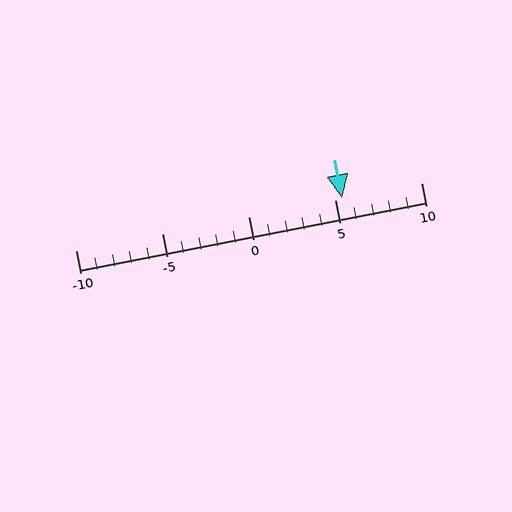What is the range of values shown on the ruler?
The ruler shows values from -10 to 10.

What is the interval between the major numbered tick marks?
The major tick marks are spaced 5 units apart.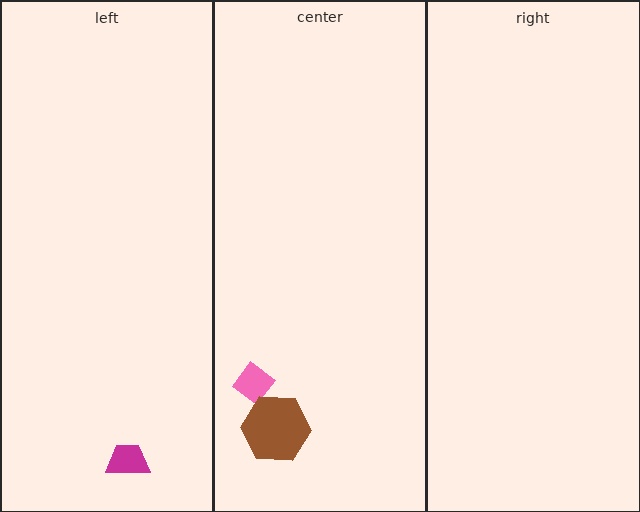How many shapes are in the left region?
1.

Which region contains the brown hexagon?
The center region.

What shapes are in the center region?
The pink diamond, the brown hexagon.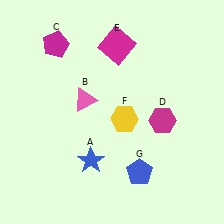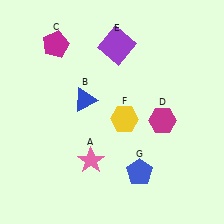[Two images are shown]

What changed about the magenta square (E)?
In Image 1, E is magenta. In Image 2, it changed to purple.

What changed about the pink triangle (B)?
In Image 1, B is pink. In Image 2, it changed to blue.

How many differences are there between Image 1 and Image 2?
There are 3 differences between the two images.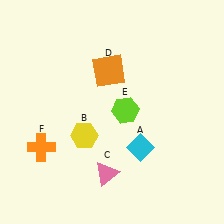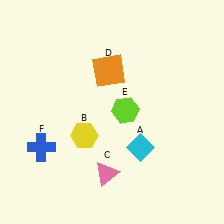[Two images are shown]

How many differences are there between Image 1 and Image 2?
There is 1 difference between the two images.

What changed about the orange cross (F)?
In Image 1, F is orange. In Image 2, it changed to blue.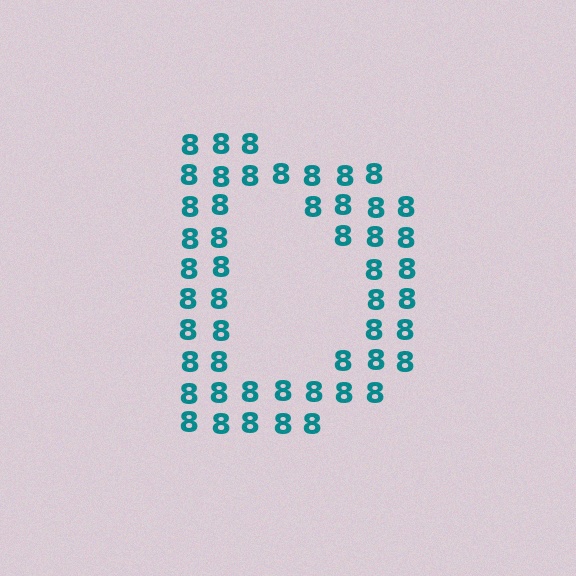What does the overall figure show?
The overall figure shows the letter D.